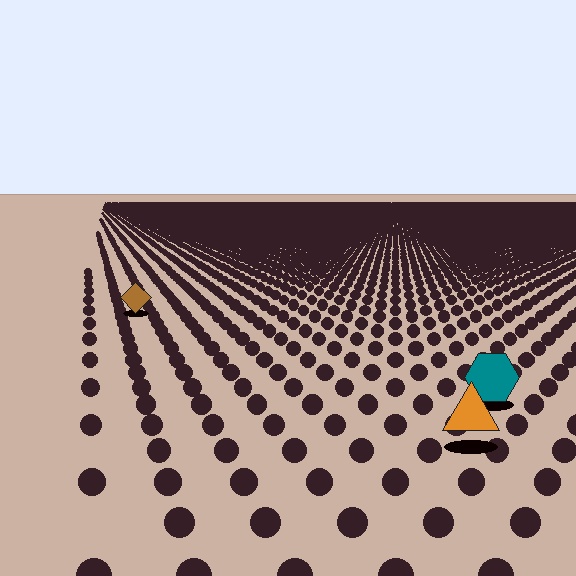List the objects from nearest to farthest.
From nearest to farthest: the orange triangle, the teal hexagon, the brown diamond.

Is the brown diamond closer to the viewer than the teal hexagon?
No. The teal hexagon is closer — you can tell from the texture gradient: the ground texture is coarser near it.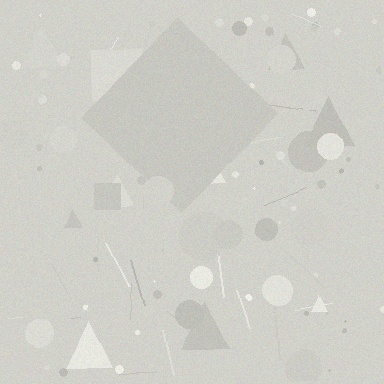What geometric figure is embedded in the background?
A diamond is embedded in the background.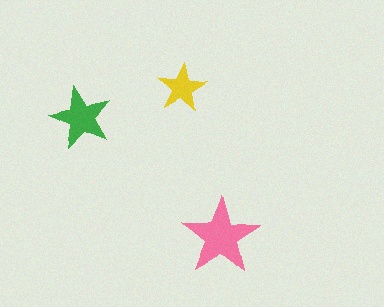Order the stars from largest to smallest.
the pink one, the green one, the yellow one.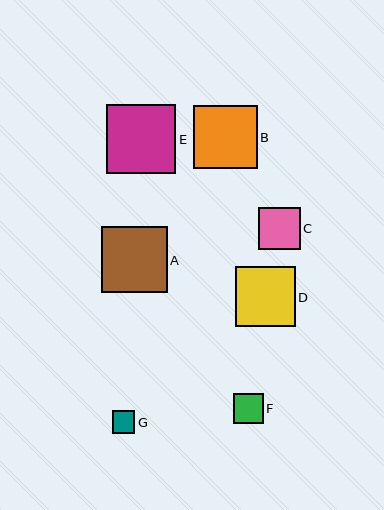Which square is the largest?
Square E is the largest with a size of approximately 69 pixels.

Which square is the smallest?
Square G is the smallest with a size of approximately 23 pixels.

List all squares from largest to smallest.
From largest to smallest: E, A, B, D, C, F, G.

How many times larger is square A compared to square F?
Square A is approximately 2.2 times the size of square F.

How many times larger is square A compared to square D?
Square A is approximately 1.1 times the size of square D.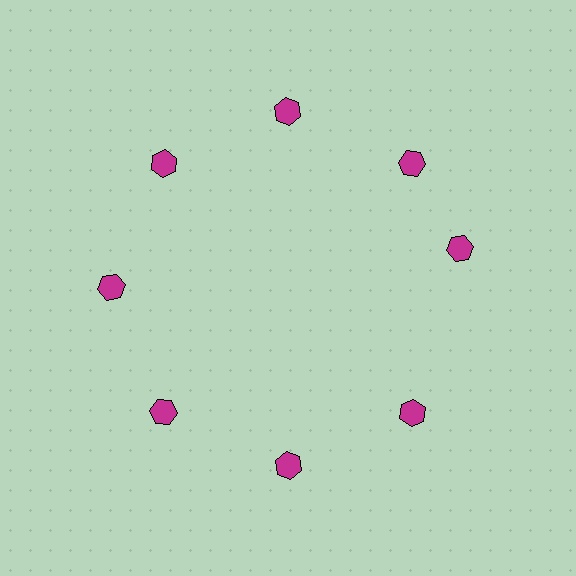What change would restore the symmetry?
The symmetry would be restored by rotating it back into even spacing with its neighbors so that all 8 hexagons sit at equal angles and equal distance from the center.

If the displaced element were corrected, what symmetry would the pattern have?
It would have 8-fold rotational symmetry — the pattern would map onto itself every 45 degrees.